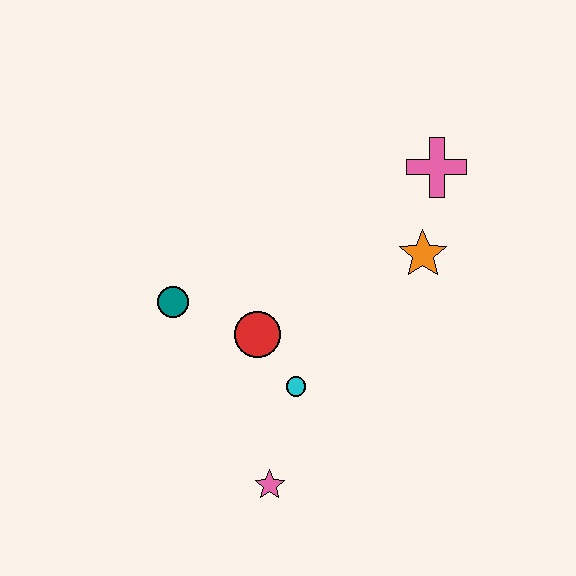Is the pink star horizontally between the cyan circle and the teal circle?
Yes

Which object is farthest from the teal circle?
The pink cross is farthest from the teal circle.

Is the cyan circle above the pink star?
Yes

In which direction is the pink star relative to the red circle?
The pink star is below the red circle.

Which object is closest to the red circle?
The cyan circle is closest to the red circle.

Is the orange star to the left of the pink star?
No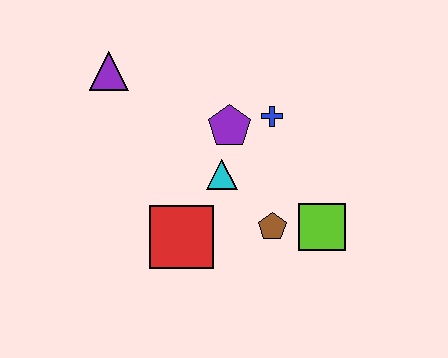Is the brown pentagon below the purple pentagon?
Yes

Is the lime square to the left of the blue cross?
No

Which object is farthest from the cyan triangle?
The purple triangle is farthest from the cyan triangle.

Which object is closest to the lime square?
The brown pentagon is closest to the lime square.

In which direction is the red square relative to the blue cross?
The red square is below the blue cross.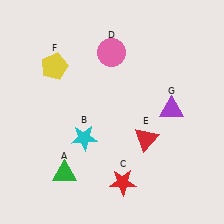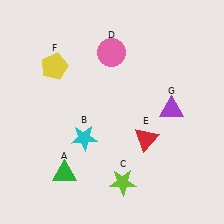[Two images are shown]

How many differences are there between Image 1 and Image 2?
There is 1 difference between the two images.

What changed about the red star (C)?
In Image 1, C is red. In Image 2, it changed to lime.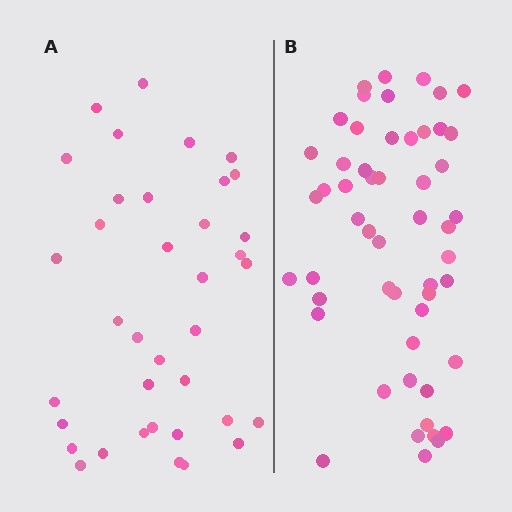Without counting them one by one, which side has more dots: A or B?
Region B (the right region) has more dots.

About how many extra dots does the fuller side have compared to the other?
Region B has approximately 15 more dots than region A.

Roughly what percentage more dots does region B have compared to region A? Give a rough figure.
About 45% more.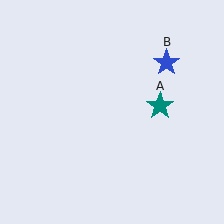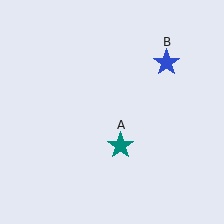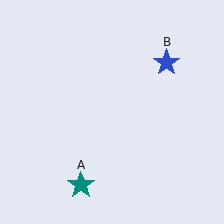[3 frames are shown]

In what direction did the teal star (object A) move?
The teal star (object A) moved down and to the left.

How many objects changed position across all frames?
1 object changed position: teal star (object A).